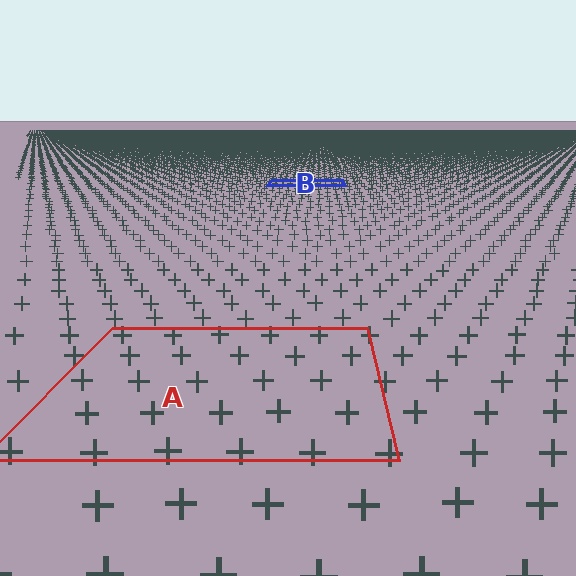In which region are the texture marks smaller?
The texture marks are smaller in region B, because it is farther away.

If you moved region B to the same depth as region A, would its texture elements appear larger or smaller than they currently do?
They would appear larger. At a closer depth, the same texture elements are projected at a bigger on-screen size.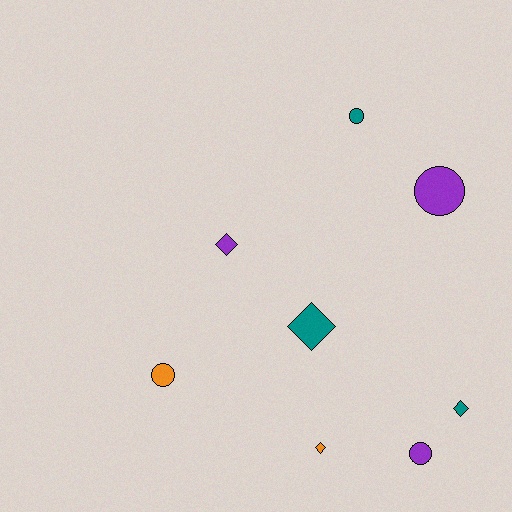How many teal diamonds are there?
There are 2 teal diamonds.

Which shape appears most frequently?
Circle, with 4 objects.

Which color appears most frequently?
Teal, with 3 objects.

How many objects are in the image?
There are 8 objects.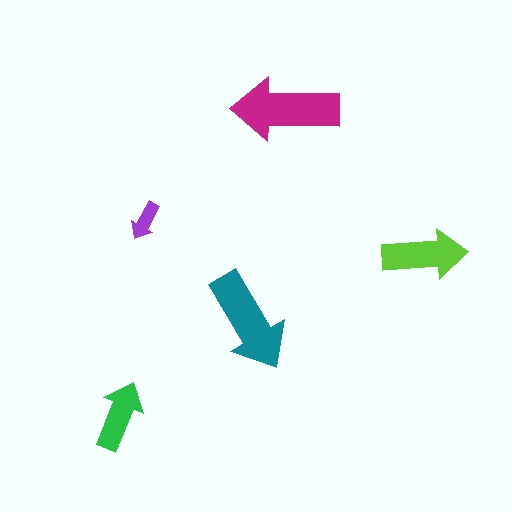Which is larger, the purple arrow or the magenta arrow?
The magenta one.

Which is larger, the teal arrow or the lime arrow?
The teal one.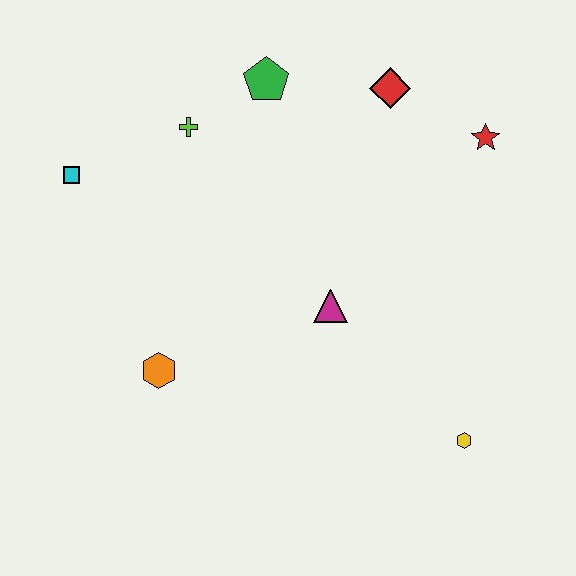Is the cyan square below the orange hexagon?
No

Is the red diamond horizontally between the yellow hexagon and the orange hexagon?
Yes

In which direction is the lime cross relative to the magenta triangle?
The lime cross is above the magenta triangle.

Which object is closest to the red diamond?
The red star is closest to the red diamond.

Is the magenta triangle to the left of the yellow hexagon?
Yes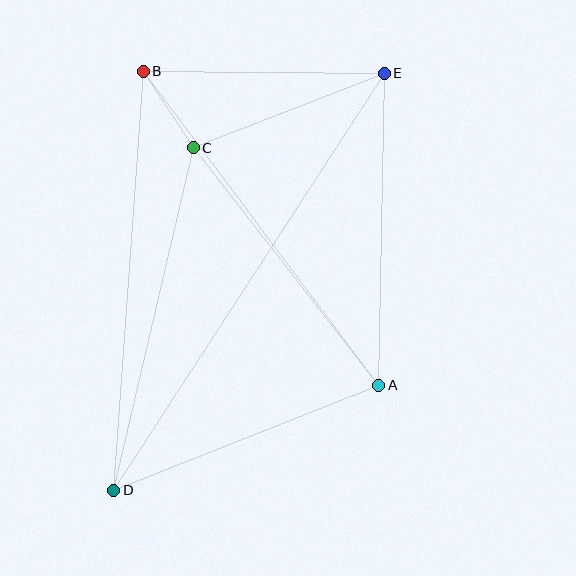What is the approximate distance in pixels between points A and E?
The distance between A and E is approximately 312 pixels.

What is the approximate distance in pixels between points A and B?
The distance between A and B is approximately 393 pixels.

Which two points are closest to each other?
Points B and C are closest to each other.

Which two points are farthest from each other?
Points D and E are farthest from each other.